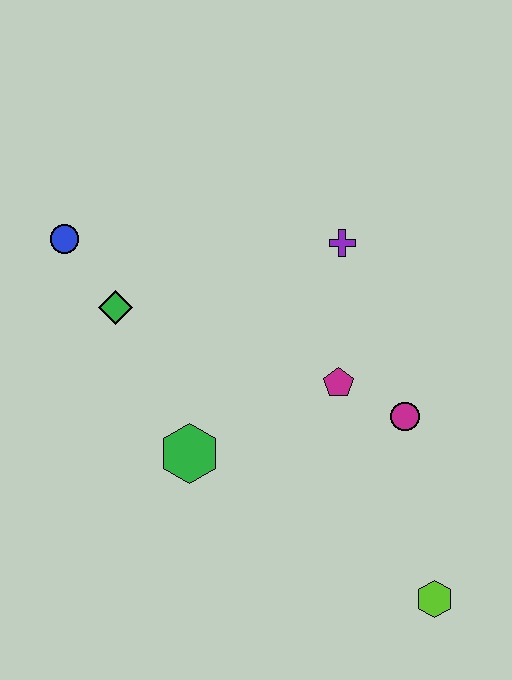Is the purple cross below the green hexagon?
No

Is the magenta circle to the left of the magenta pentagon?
No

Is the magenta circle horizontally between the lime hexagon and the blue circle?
Yes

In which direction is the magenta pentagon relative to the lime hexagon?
The magenta pentagon is above the lime hexagon.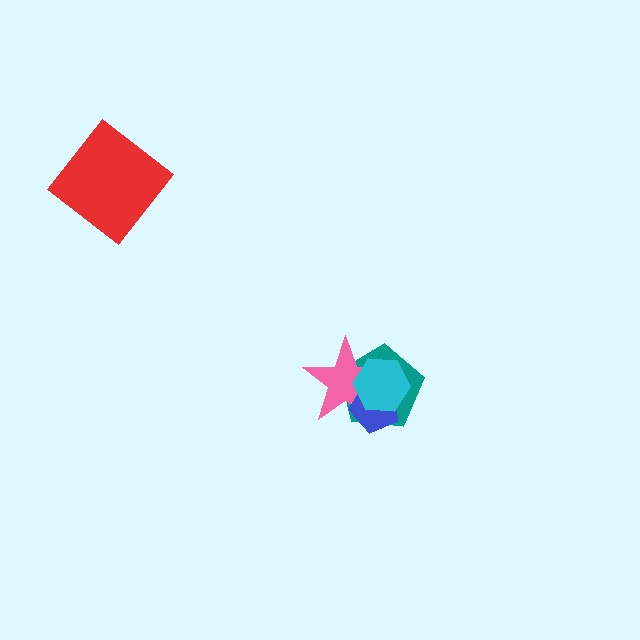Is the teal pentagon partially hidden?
Yes, it is partially covered by another shape.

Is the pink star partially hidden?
Yes, it is partially covered by another shape.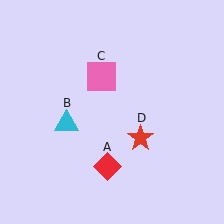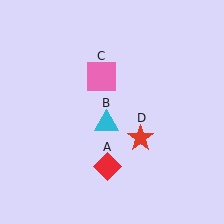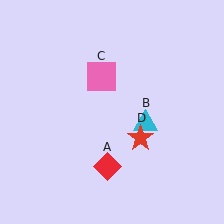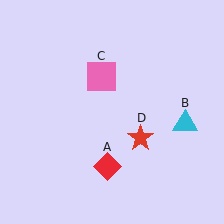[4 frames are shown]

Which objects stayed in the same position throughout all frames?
Red diamond (object A) and pink square (object C) and red star (object D) remained stationary.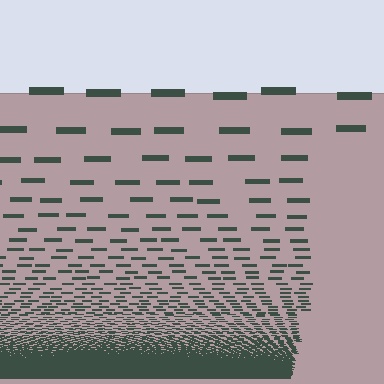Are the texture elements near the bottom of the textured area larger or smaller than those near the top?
Smaller. The gradient is inverted — elements near the bottom are smaller and denser.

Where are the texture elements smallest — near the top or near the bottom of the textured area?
Near the bottom.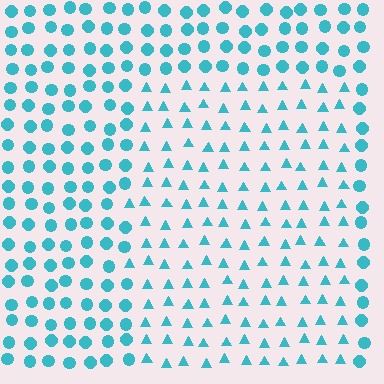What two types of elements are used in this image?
The image uses triangles inside the rectangle region and circles outside it.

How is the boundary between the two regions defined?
The boundary is defined by a change in element shape: triangles inside vs. circles outside. All elements share the same color and spacing.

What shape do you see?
I see a rectangle.